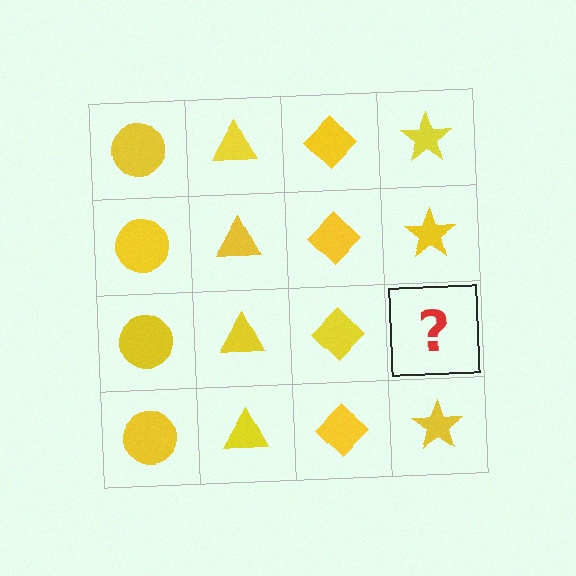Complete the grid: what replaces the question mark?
The question mark should be replaced with a yellow star.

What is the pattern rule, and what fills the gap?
The rule is that each column has a consistent shape. The gap should be filled with a yellow star.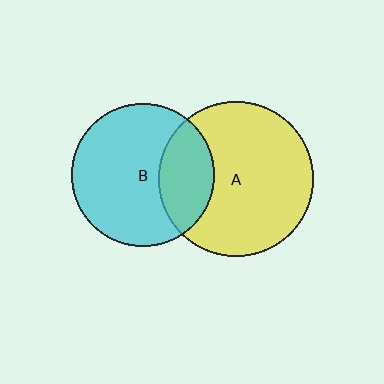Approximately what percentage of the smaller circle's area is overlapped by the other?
Approximately 30%.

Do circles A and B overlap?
Yes.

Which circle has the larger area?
Circle A (yellow).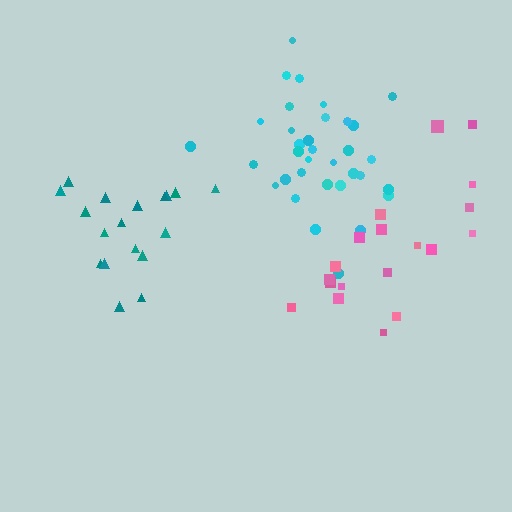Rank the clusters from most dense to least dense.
cyan, teal, pink.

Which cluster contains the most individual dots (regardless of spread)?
Cyan (34).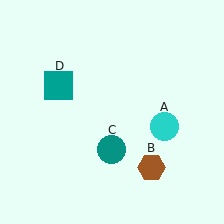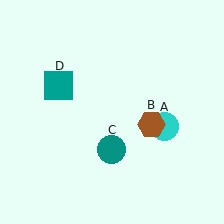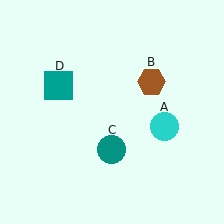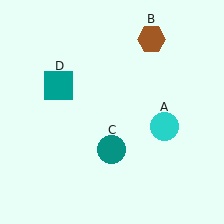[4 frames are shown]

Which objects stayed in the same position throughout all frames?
Cyan circle (object A) and teal circle (object C) and teal square (object D) remained stationary.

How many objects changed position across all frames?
1 object changed position: brown hexagon (object B).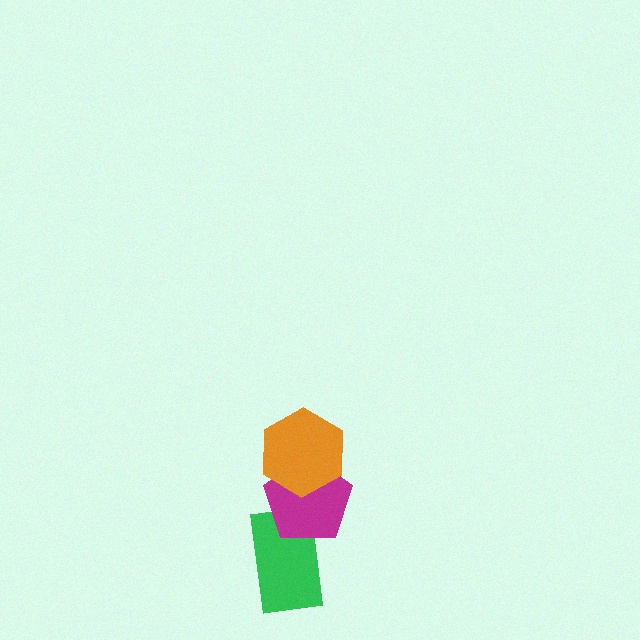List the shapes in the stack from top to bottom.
From top to bottom: the orange hexagon, the magenta pentagon, the green rectangle.